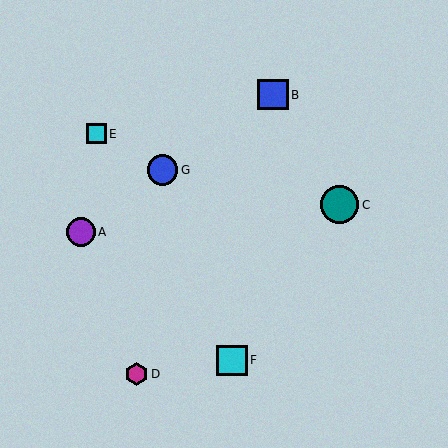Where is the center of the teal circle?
The center of the teal circle is at (339, 205).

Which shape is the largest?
The teal circle (labeled C) is the largest.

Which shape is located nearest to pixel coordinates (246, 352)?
The cyan square (labeled F) at (232, 360) is nearest to that location.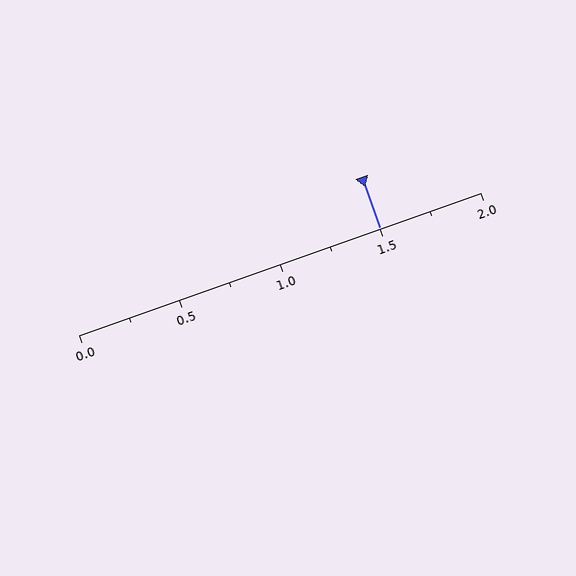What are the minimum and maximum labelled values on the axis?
The axis runs from 0.0 to 2.0.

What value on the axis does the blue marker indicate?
The marker indicates approximately 1.5.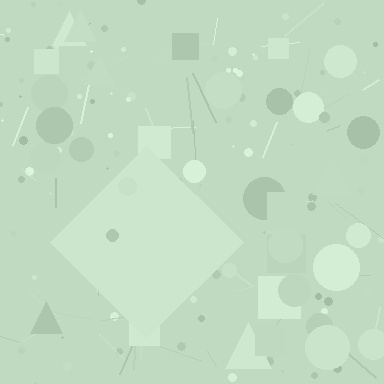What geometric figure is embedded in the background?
A diamond is embedded in the background.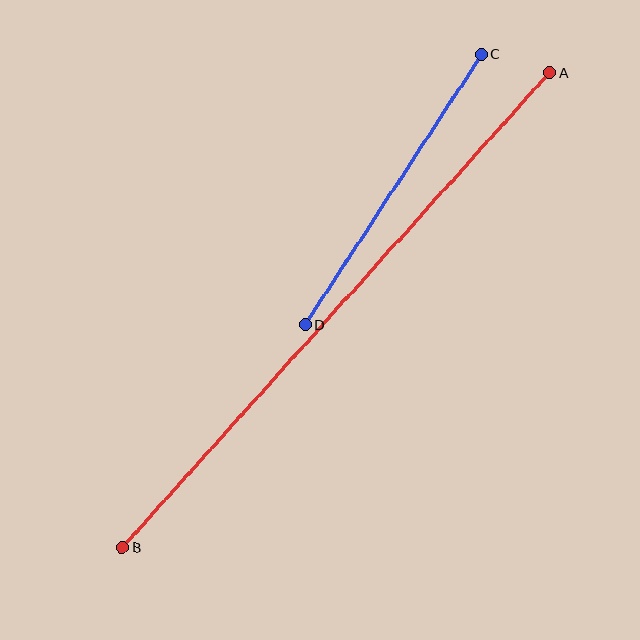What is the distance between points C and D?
The distance is approximately 322 pixels.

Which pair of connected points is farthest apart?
Points A and B are farthest apart.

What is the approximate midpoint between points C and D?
The midpoint is at approximately (393, 189) pixels.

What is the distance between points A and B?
The distance is approximately 639 pixels.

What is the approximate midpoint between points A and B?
The midpoint is at approximately (336, 310) pixels.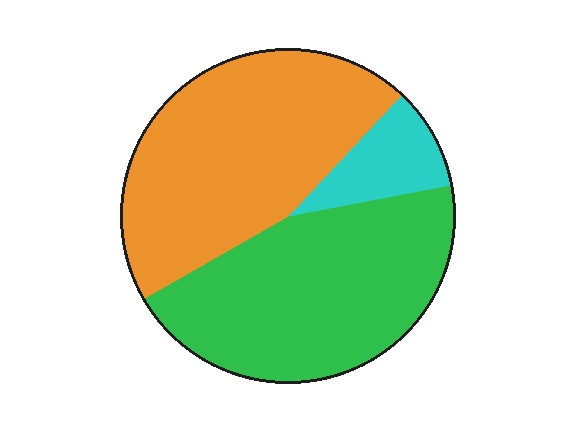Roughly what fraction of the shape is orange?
Orange covers around 45% of the shape.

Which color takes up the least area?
Cyan, at roughly 10%.